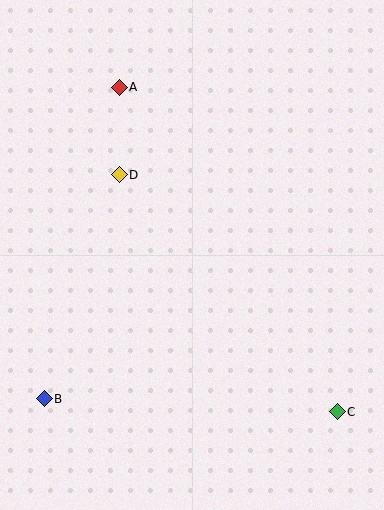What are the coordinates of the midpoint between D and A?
The midpoint between D and A is at (119, 131).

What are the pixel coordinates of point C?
Point C is at (338, 411).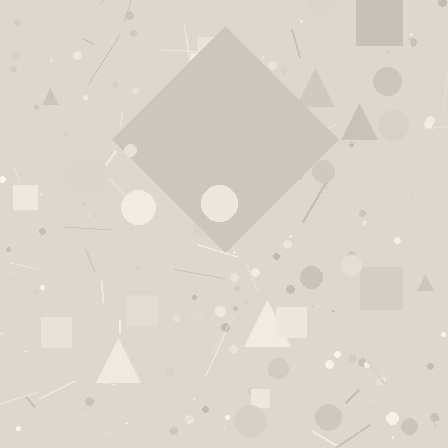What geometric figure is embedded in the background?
A diamond is embedded in the background.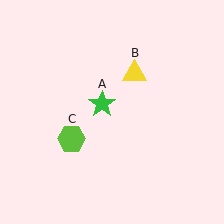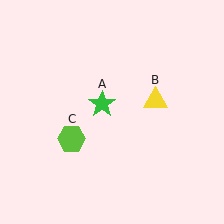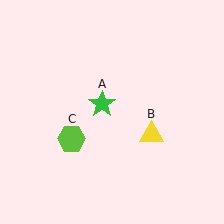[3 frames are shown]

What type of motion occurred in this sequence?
The yellow triangle (object B) rotated clockwise around the center of the scene.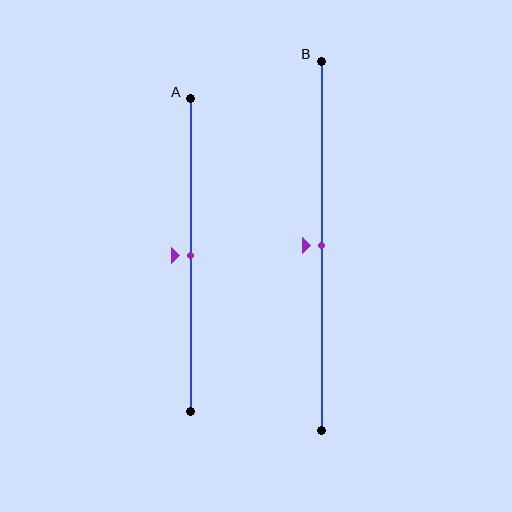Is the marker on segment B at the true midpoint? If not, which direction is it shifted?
Yes, the marker on segment B is at the true midpoint.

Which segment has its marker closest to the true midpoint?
Segment A has its marker closest to the true midpoint.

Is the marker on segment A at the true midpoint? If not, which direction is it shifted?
Yes, the marker on segment A is at the true midpoint.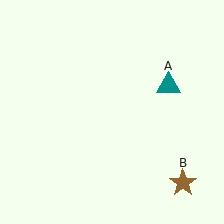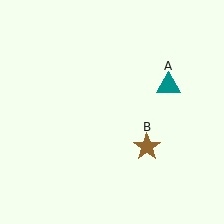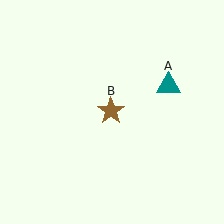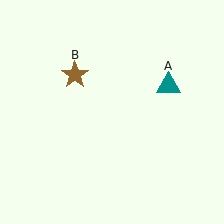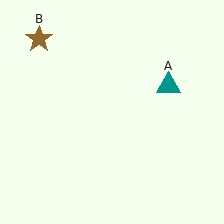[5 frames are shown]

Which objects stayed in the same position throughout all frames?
Teal triangle (object A) remained stationary.